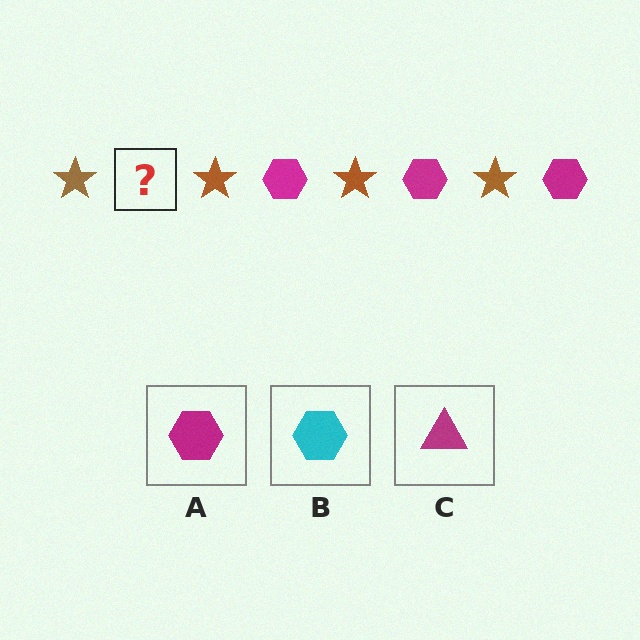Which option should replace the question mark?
Option A.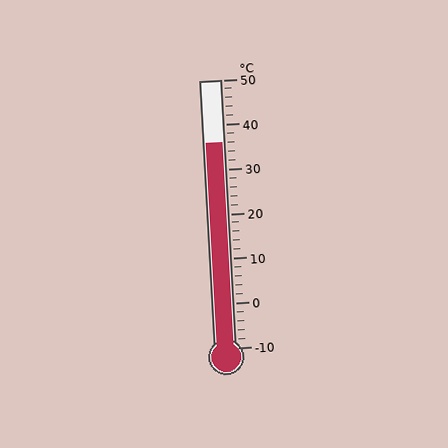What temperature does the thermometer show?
The thermometer shows approximately 36°C.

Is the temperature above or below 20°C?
The temperature is above 20°C.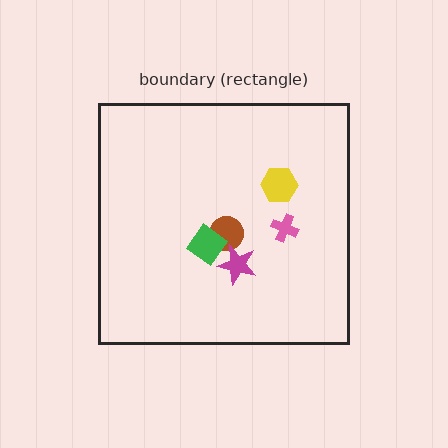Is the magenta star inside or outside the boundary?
Inside.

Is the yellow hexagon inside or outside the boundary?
Inside.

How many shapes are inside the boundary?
5 inside, 0 outside.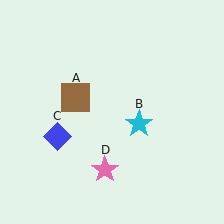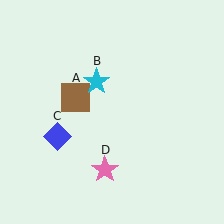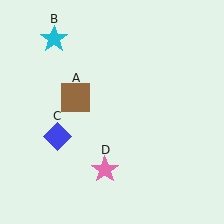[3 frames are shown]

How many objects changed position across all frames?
1 object changed position: cyan star (object B).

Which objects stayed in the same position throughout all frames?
Brown square (object A) and blue diamond (object C) and pink star (object D) remained stationary.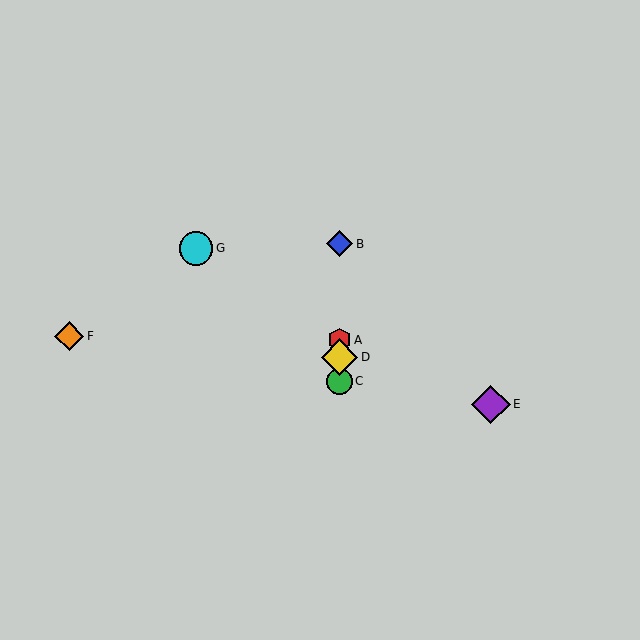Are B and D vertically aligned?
Yes, both are at x≈339.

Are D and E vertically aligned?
No, D is at x≈339 and E is at x≈491.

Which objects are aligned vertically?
Objects A, B, C, D are aligned vertically.